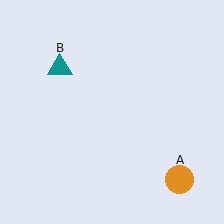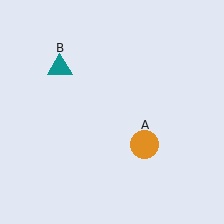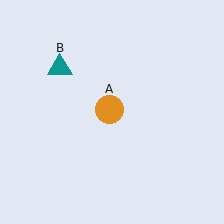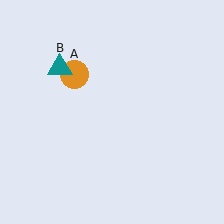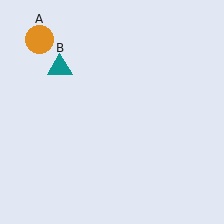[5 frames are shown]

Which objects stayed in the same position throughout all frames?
Teal triangle (object B) remained stationary.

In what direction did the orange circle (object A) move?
The orange circle (object A) moved up and to the left.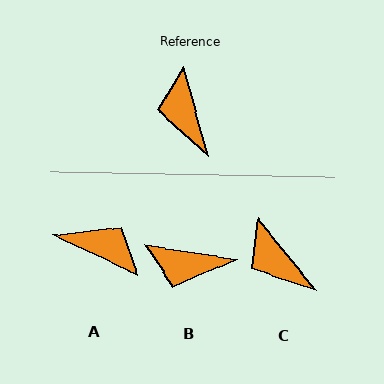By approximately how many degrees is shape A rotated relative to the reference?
Approximately 131 degrees clockwise.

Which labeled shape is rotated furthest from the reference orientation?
A, about 131 degrees away.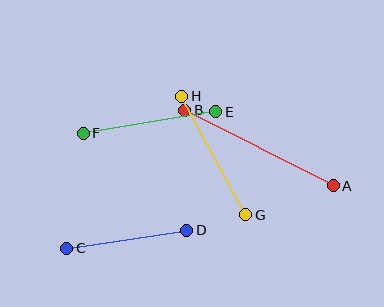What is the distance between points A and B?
The distance is approximately 166 pixels.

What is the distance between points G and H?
The distance is approximately 135 pixels.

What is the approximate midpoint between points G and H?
The midpoint is at approximately (214, 155) pixels.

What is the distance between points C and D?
The distance is approximately 121 pixels.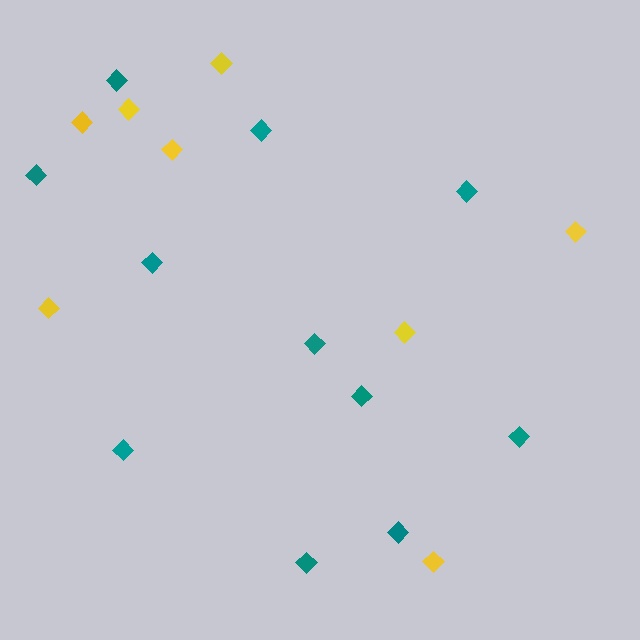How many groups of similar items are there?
There are 2 groups: one group of teal diamonds (11) and one group of yellow diamonds (8).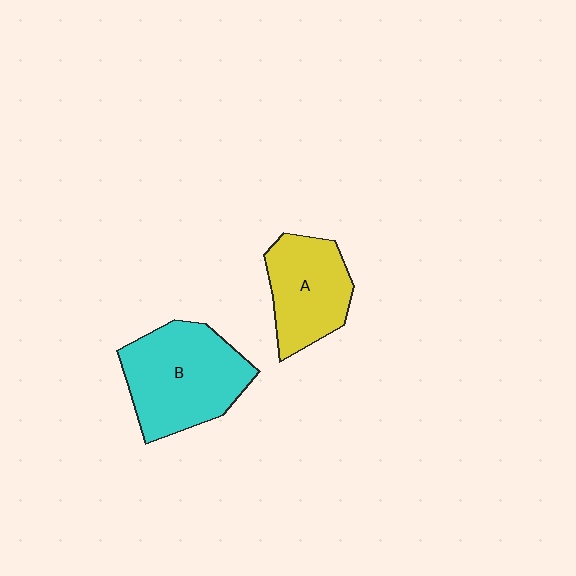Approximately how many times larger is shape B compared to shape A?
Approximately 1.4 times.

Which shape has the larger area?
Shape B (cyan).